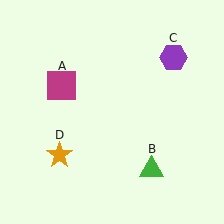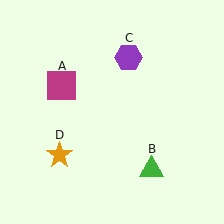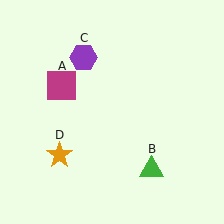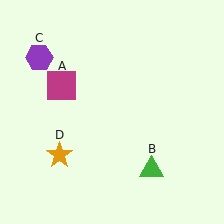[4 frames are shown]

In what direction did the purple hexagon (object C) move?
The purple hexagon (object C) moved left.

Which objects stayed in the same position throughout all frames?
Magenta square (object A) and green triangle (object B) and orange star (object D) remained stationary.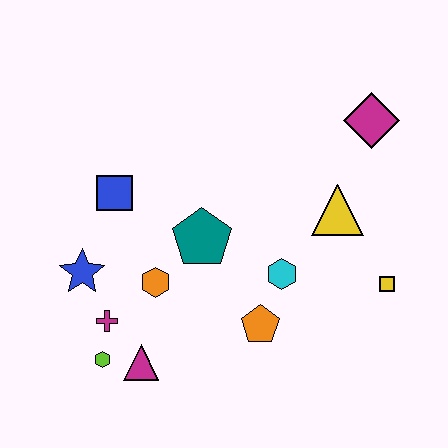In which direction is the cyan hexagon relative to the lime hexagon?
The cyan hexagon is to the right of the lime hexagon.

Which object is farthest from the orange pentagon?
The magenta diamond is farthest from the orange pentagon.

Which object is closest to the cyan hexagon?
The orange pentagon is closest to the cyan hexagon.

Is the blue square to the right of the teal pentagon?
No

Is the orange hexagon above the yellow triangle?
No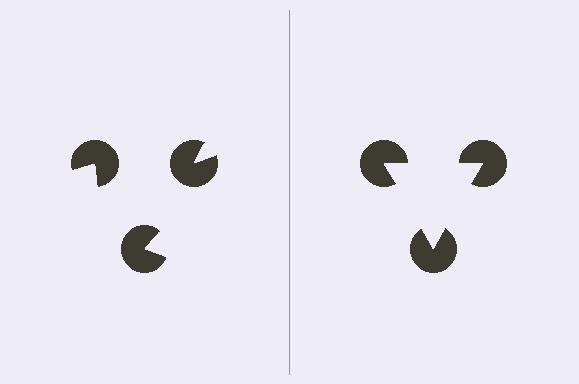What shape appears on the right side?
An illusory triangle.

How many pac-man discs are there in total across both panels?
6 — 3 on each side.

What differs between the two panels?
The pac-man discs are positioned identically on both sides; only the wedge orientations differ. On the right they align to a triangle; on the left they are misaligned.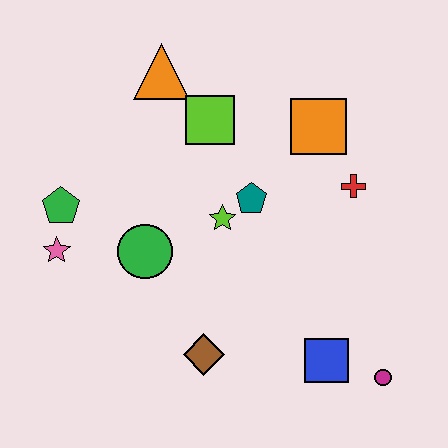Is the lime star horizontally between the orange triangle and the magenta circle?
Yes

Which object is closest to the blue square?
The magenta circle is closest to the blue square.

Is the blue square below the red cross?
Yes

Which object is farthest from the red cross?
The pink star is farthest from the red cross.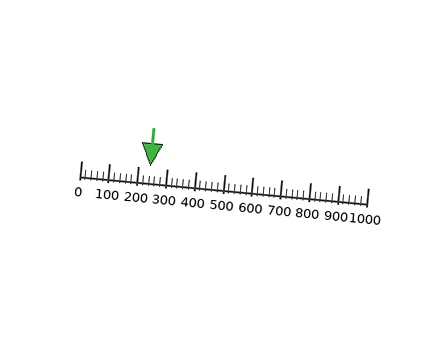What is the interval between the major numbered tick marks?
The major tick marks are spaced 100 units apart.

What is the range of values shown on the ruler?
The ruler shows values from 0 to 1000.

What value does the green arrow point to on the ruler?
The green arrow points to approximately 240.